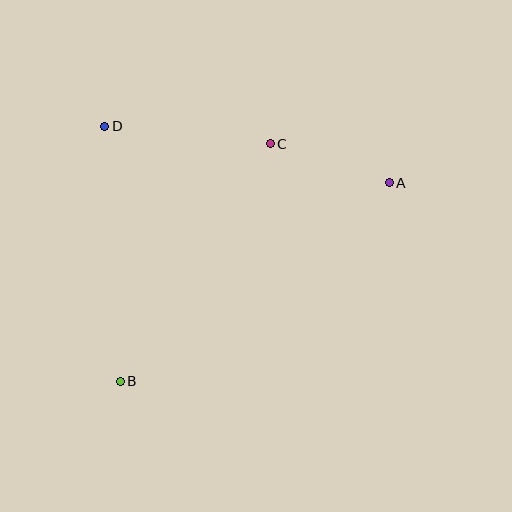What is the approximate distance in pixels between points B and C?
The distance between B and C is approximately 281 pixels.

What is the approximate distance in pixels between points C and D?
The distance between C and D is approximately 166 pixels.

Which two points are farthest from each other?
Points A and B are farthest from each other.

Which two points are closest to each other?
Points A and C are closest to each other.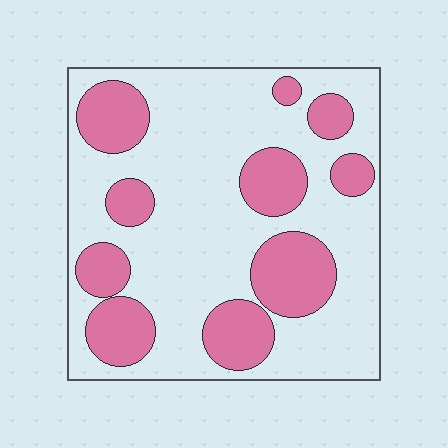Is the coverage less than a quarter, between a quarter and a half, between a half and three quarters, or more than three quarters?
Between a quarter and a half.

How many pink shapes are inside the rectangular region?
10.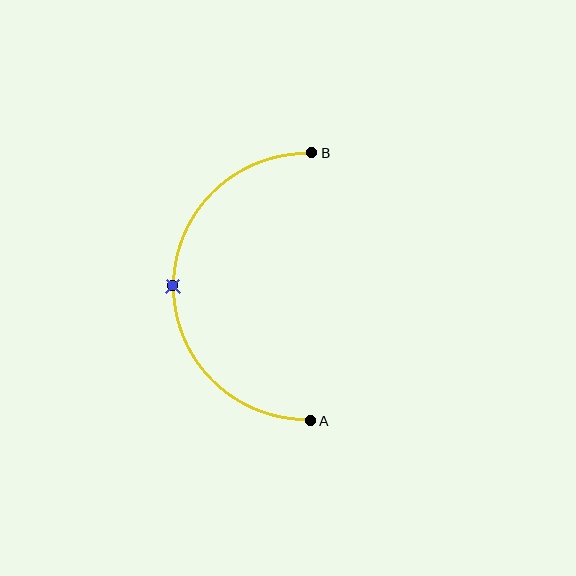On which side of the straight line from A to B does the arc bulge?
The arc bulges to the left of the straight line connecting A and B.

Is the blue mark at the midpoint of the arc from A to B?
Yes. The blue mark lies on the arc at equal arc-length from both A and B — it is the arc midpoint.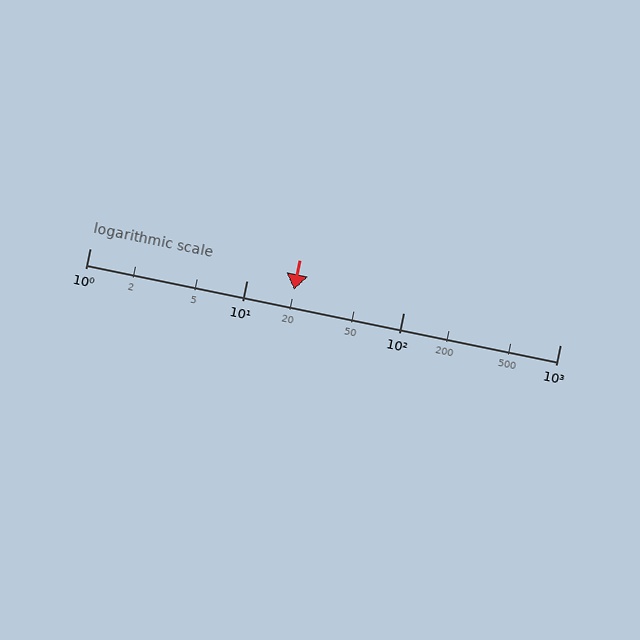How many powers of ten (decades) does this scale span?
The scale spans 3 decades, from 1 to 1000.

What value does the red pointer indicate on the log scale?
The pointer indicates approximately 20.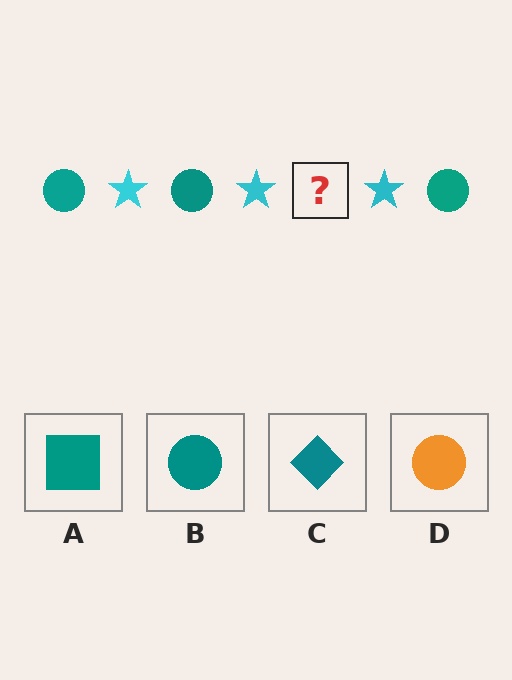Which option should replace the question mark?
Option B.